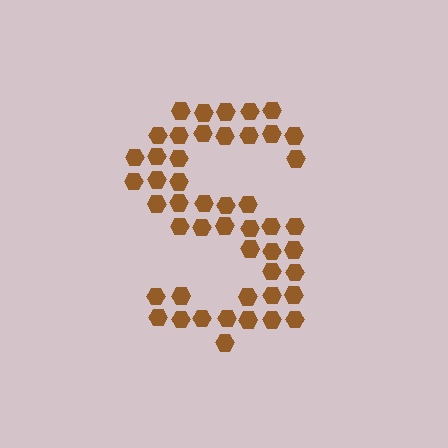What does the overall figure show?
The overall figure shows the letter S.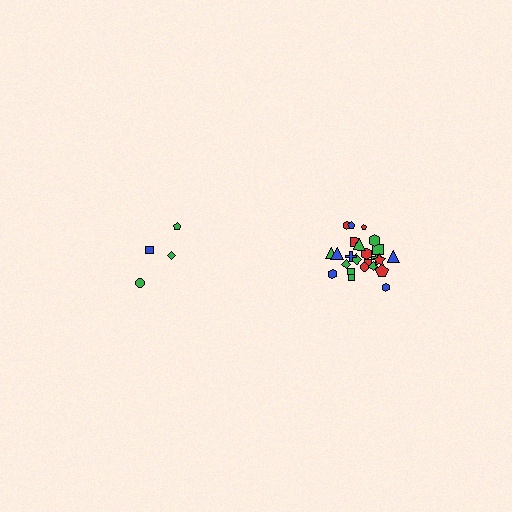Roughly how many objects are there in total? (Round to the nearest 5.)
Roughly 30 objects in total.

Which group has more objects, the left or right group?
The right group.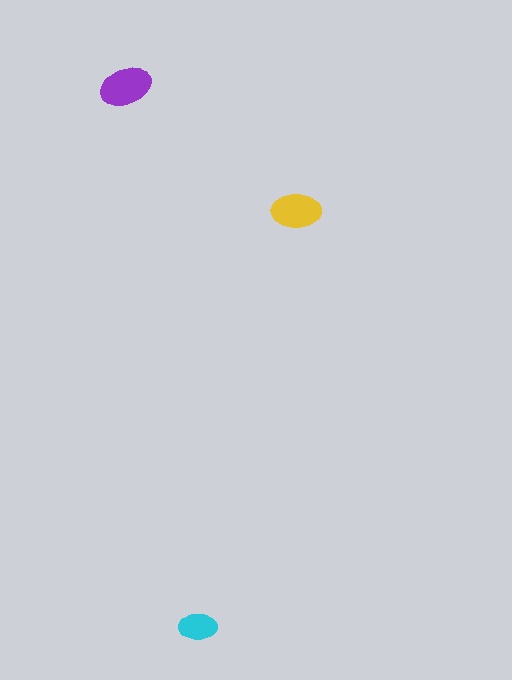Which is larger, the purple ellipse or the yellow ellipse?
The purple one.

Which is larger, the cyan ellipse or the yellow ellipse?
The yellow one.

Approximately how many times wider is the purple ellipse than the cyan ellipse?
About 1.5 times wider.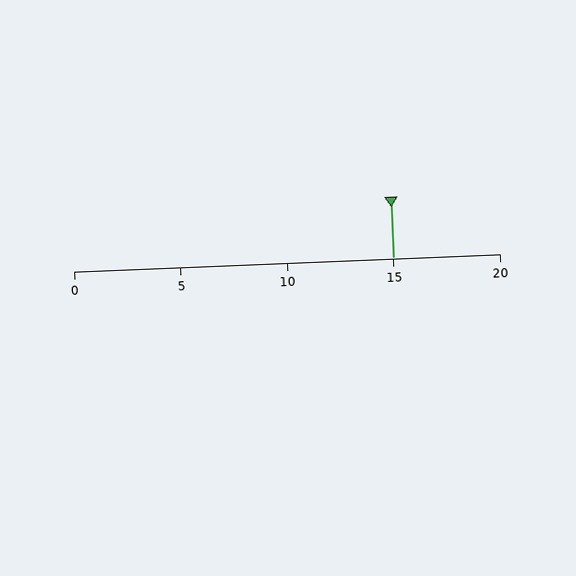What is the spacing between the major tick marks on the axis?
The major ticks are spaced 5 apart.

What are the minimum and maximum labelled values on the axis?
The axis runs from 0 to 20.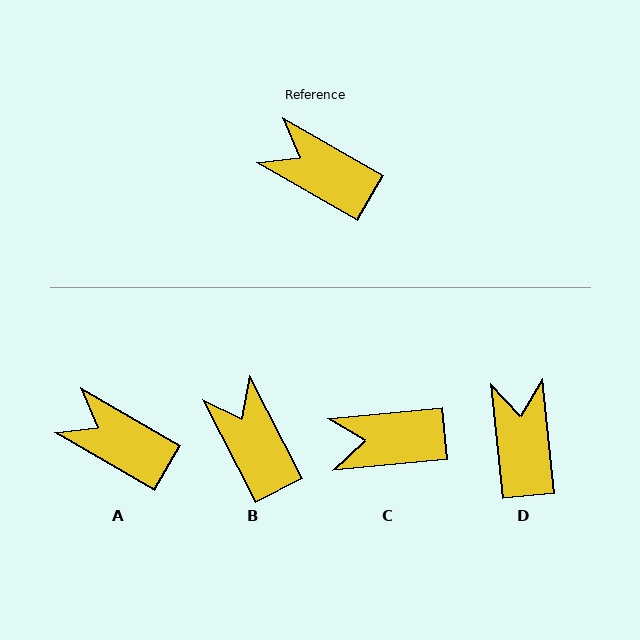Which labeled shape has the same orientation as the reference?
A.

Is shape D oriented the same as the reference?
No, it is off by about 54 degrees.